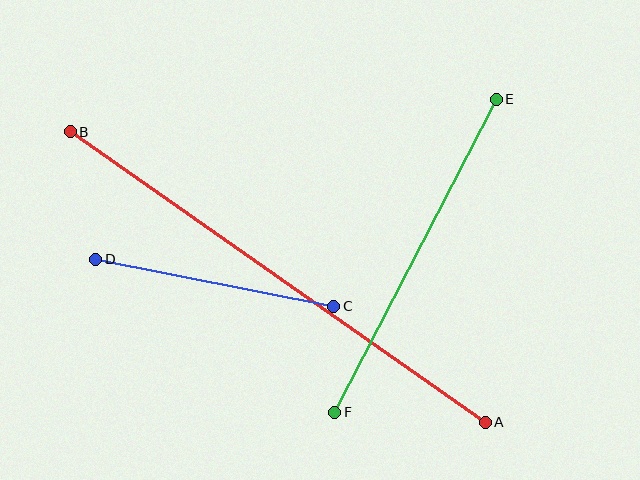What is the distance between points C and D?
The distance is approximately 243 pixels.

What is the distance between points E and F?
The distance is approximately 352 pixels.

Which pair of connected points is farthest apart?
Points A and B are farthest apart.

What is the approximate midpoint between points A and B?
The midpoint is at approximately (278, 277) pixels.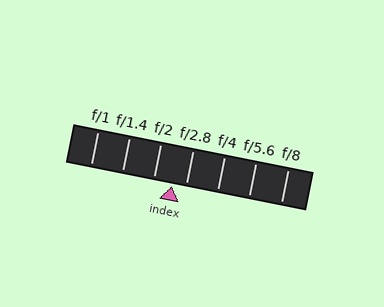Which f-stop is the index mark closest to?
The index mark is closest to f/2.8.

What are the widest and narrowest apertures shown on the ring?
The widest aperture shown is f/1 and the narrowest is f/8.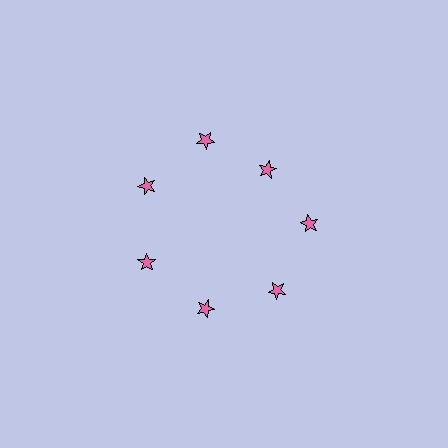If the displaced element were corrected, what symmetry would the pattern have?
It would have 7-fold rotational symmetry — the pattern would map onto itself every 51 degrees.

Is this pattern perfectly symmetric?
No. The 7 pink stars are arranged in a ring, but one element near the 1 o'clock position is pulled inward toward the center, breaking the 7-fold rotational symmetry.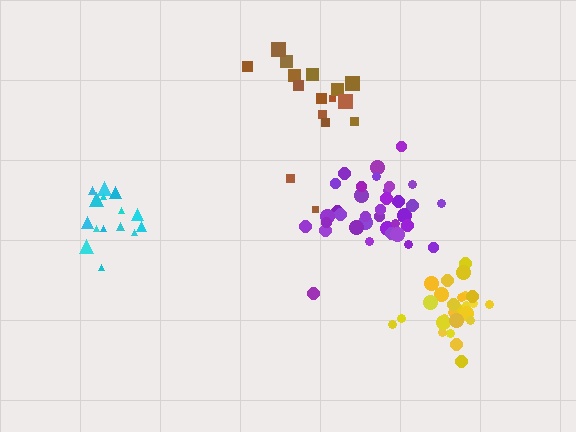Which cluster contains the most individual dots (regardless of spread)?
Purple (35).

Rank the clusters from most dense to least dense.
yellow, cyan, purple, brown.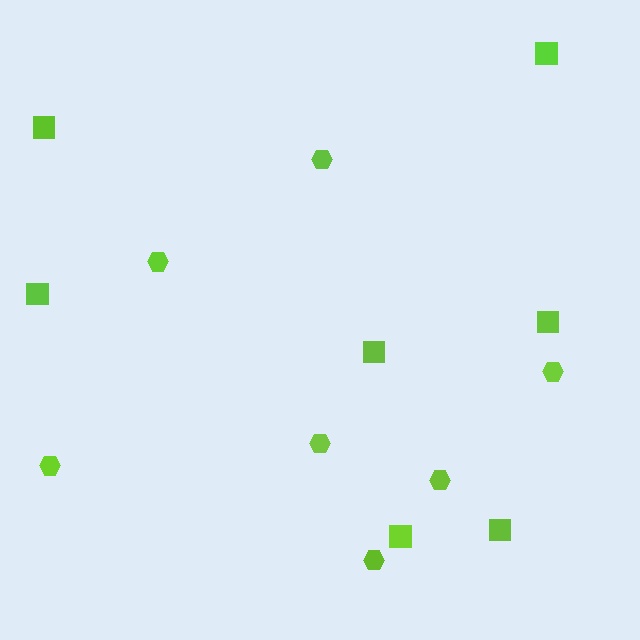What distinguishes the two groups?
There are 2 groups: one group of hexagons (7) and one group of squares (7).